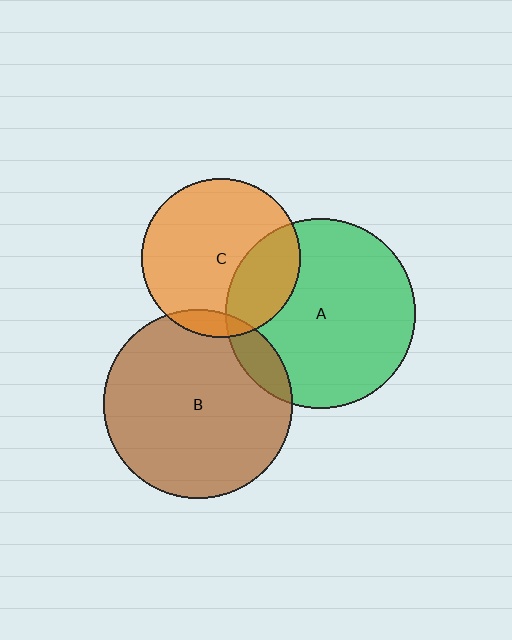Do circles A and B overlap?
Yes.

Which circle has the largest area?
Circle A (green).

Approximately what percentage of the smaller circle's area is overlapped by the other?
Approximately 10%.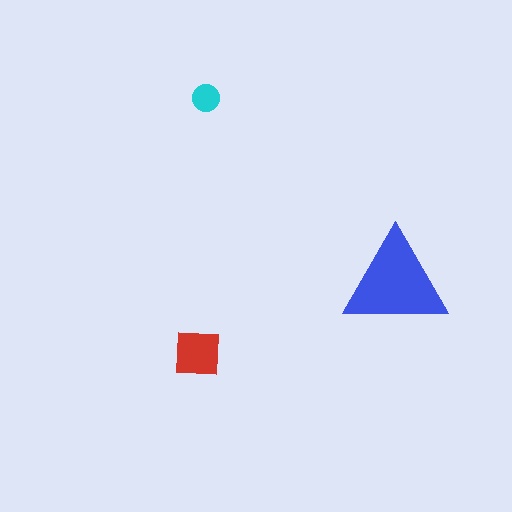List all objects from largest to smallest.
The blue triangle, the red square, the cyan circle.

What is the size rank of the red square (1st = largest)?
2nd.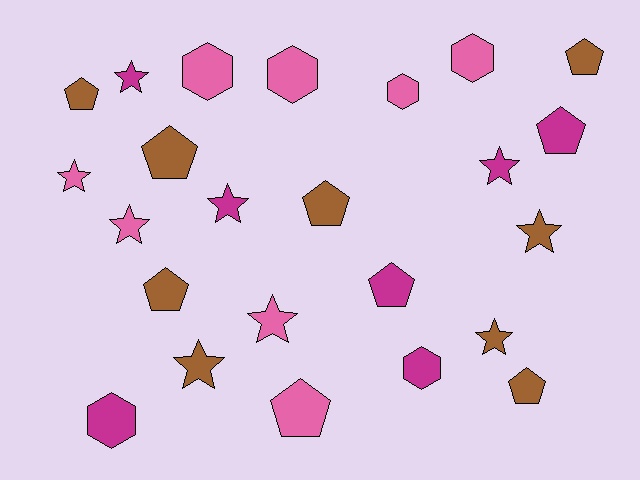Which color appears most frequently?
Brown, with 9 objects.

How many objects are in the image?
There are 24 objects.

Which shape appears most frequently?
Pentagon, with 9 objects.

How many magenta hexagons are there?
There are 2 magenta hexagons.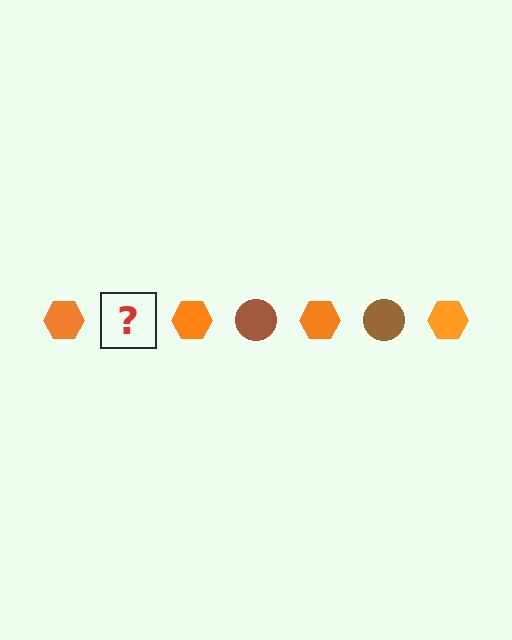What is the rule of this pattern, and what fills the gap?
The rule is that the pattern alternates between orange hexagon and brown circle. The gap should be filled with a brown circle.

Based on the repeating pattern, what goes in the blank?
The blank should be a brown circle.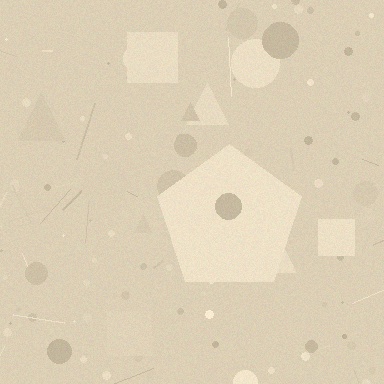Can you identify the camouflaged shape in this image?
The camouflaged shape is a pentagon.